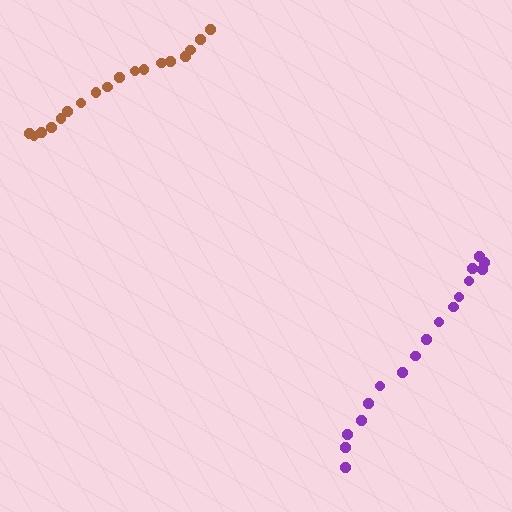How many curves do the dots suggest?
There are 2 distinct paths.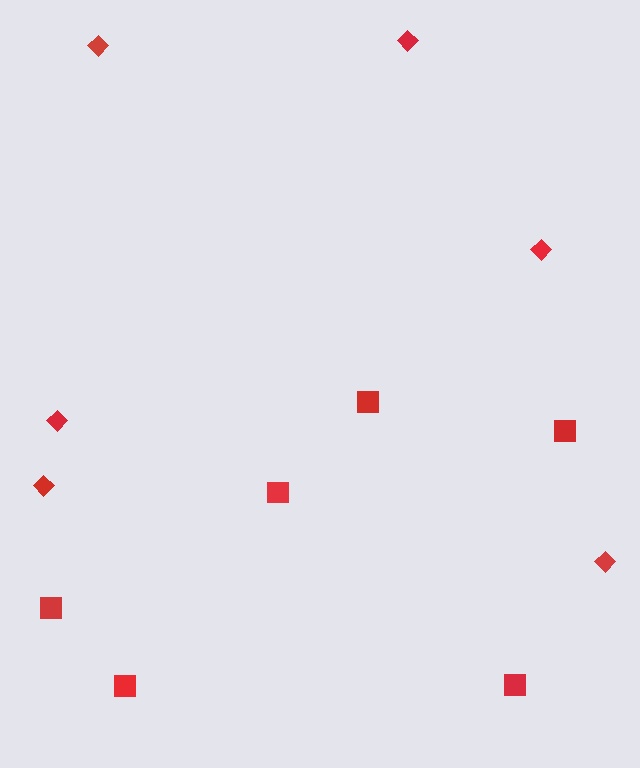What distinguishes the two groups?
There are 2 groups: one group of squares (6) and one group of diamonds (6).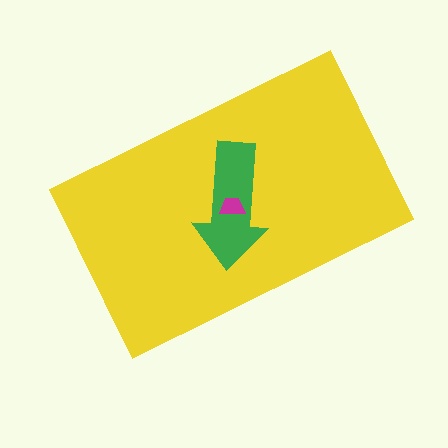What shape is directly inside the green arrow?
The magenta trapezoid.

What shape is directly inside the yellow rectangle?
The green arrow.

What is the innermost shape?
The magenta trapezoid.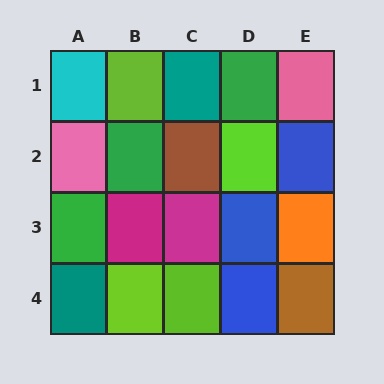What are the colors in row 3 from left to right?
Green, magenta, magenta, blue, orange.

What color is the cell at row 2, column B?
Green.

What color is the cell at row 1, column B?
Lime.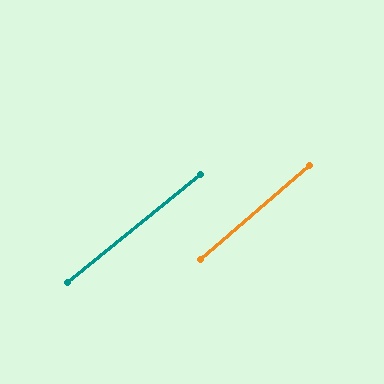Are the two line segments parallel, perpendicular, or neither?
Parallel — their directions differ by only 1.7°.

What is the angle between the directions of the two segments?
Approximately 2 degrees.